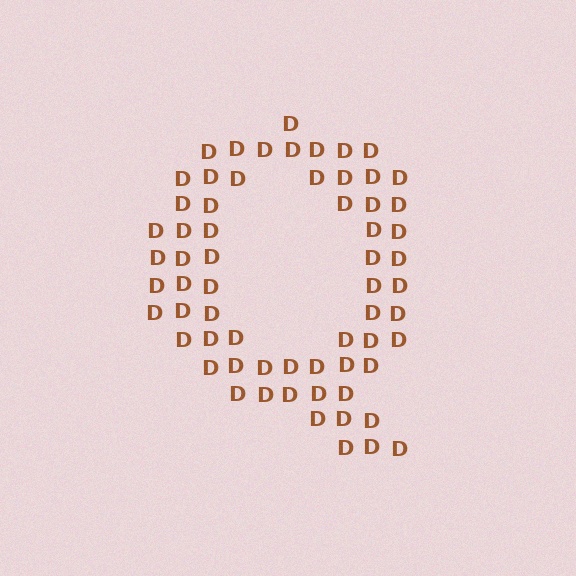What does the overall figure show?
The overall figure shows the letter Q.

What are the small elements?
The small elements are letter D's.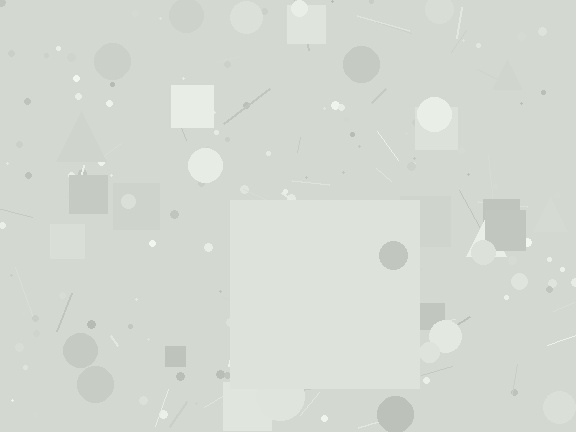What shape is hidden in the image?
A square is hidden in the image.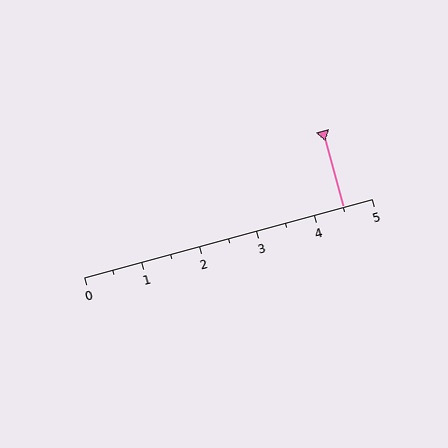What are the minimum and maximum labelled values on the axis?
The axis runs from 0 to 5.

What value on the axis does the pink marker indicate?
The marker indicates approximately 4.5.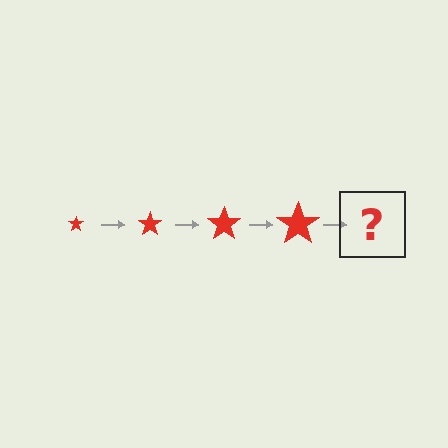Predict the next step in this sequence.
The next step is a red star, larger than the previous one.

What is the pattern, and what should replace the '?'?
The pattern is that the star gets progressively larger each step. The '?' should be a red star, larger than the previous one.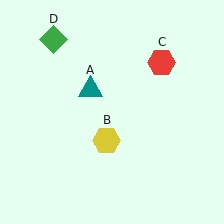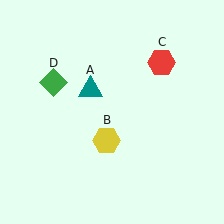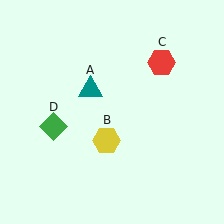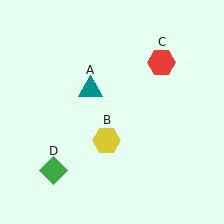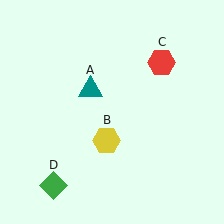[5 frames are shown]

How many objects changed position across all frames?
1 object changed position: green diamond (object D).